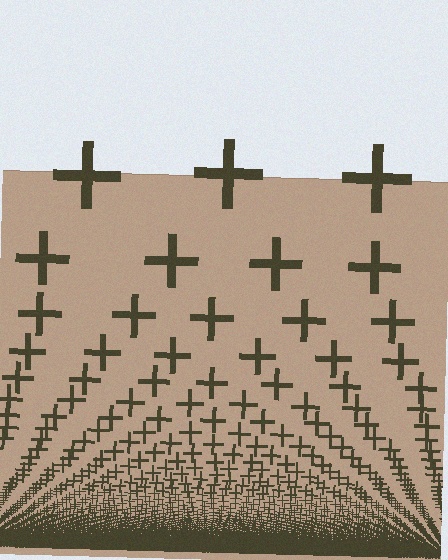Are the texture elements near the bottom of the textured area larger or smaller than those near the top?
Smaller. The gradient is inverted — elements near the bottom are smaller and denser.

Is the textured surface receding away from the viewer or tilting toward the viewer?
The surface appears to tilt toward the viewer. Texture elements get larger and sparser toward the top.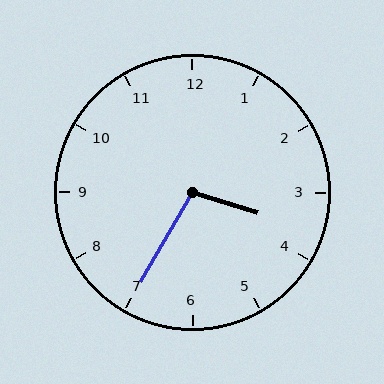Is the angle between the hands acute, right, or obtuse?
It is obtuse.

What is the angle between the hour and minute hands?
Approximately 102 degrees.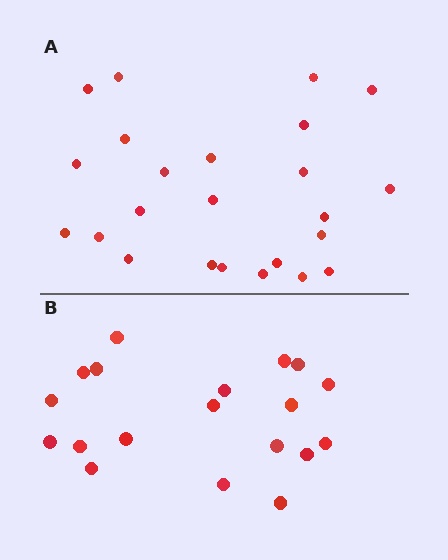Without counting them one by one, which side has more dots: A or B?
Region A (the top region) has more dots.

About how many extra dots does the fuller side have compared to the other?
Region A has about 5 more dots than region B.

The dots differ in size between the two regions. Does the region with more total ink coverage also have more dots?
No. Region B has more total ink coverage because its dots are larger, but region A actually contains more individual dots. Total area can be misleading — the number of items is what matters here.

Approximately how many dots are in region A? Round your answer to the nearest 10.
About 20 dots. (The exact count is 24, which rounds to 20.)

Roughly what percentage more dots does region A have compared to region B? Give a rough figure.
About 25% more.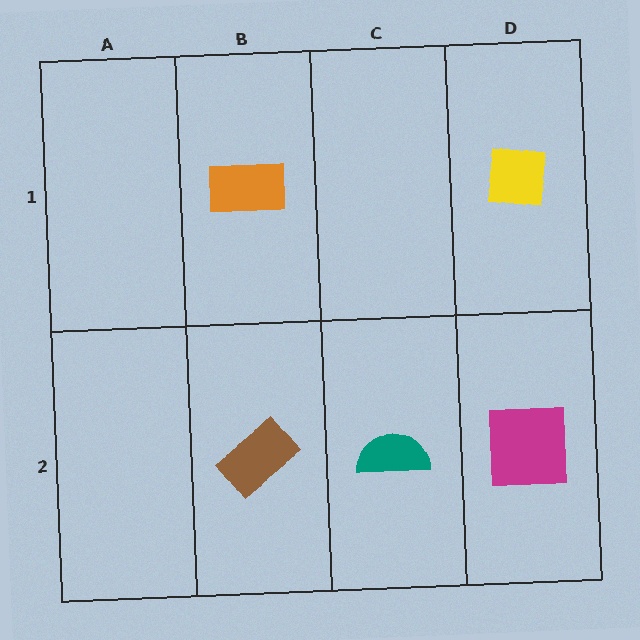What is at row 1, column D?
A yellow square.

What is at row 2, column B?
A brown rectangle.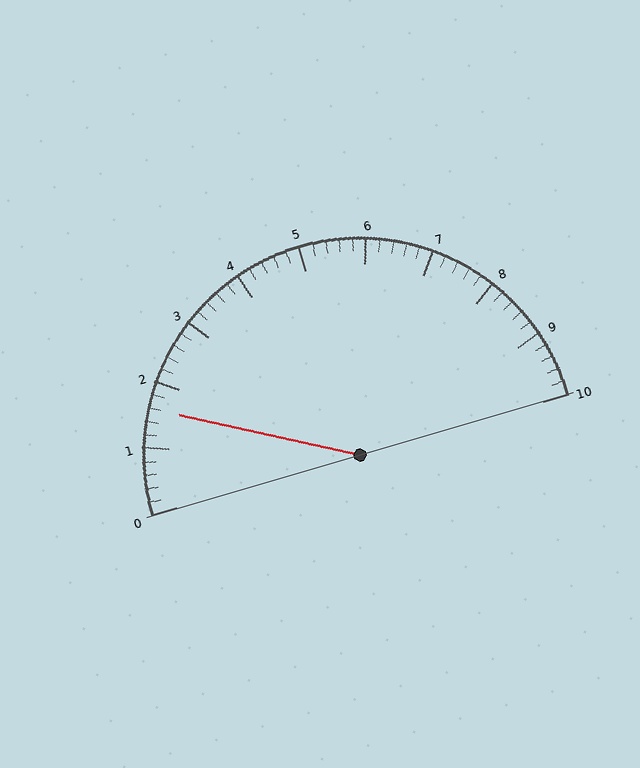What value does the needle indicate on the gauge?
The needle indicates approximately 1.6.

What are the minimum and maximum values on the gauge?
The gauge ranges from 0 to 10.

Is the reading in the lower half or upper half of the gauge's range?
The reading is in the lower half of the range (0 to 10).